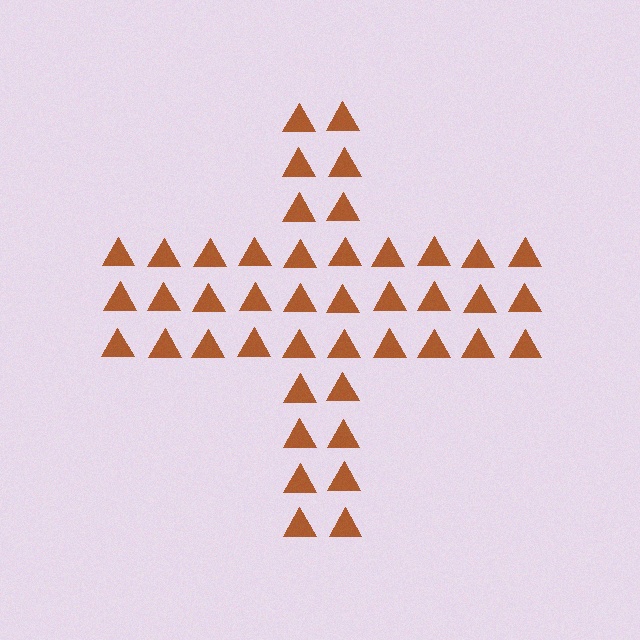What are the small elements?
The small elements are triangles.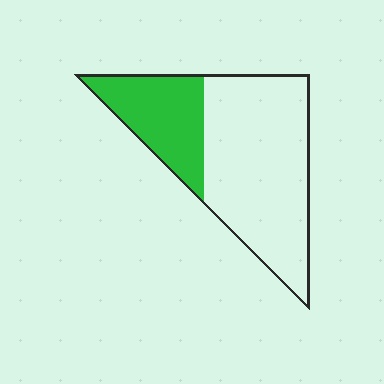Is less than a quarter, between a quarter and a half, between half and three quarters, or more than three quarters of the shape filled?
Between a quarter and a half.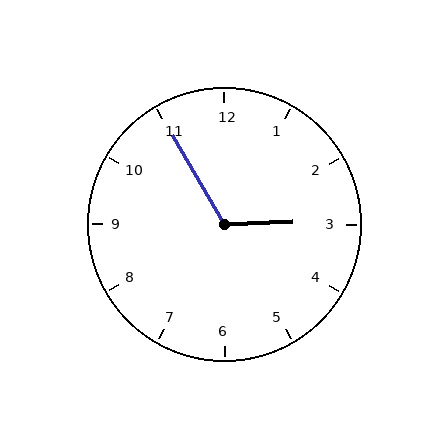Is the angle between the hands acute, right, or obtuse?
It is obtuse.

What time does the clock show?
2:55.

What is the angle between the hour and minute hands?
Approximately 118 degrees.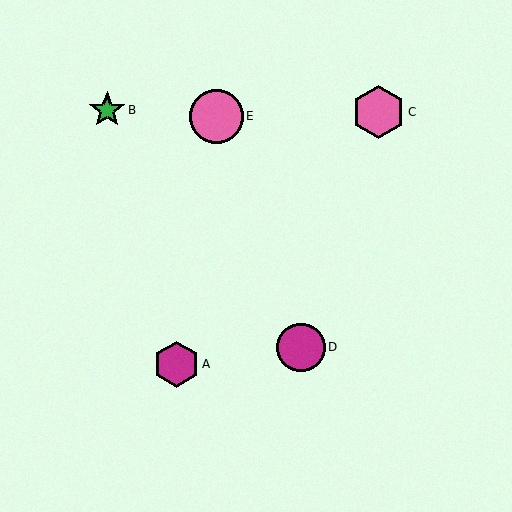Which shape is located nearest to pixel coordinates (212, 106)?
The pink circle (labeled E) at (216, 116) is nearest to that location.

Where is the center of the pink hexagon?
The center of the pink hexagon is at (378, 112).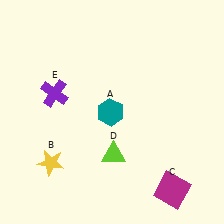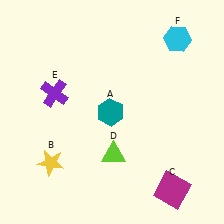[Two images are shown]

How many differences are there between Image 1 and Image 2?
There is 1 difference between the two images.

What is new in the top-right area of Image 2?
A cyan hexagon (F) was added in the top-right area of Image 2.